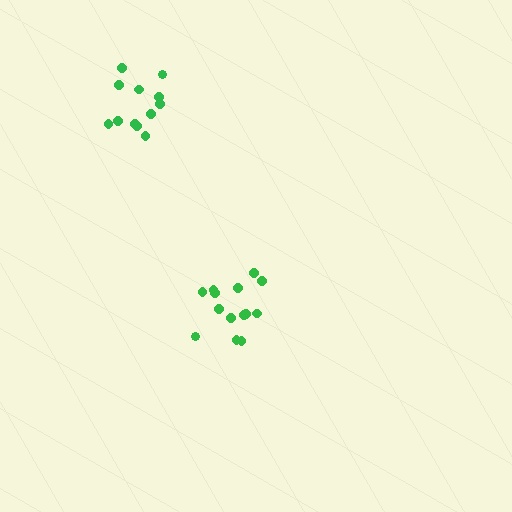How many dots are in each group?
Group 1: 14 dots, Group 2: 12 dots (26 total).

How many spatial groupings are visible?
There are 2 spatial groupings.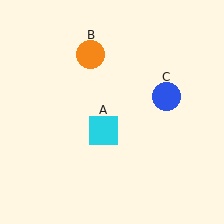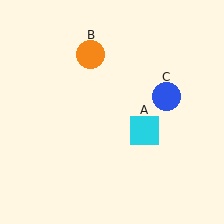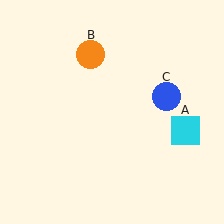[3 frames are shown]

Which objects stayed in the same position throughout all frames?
Orange circle (object B) and blue circle (object C) remained stationary.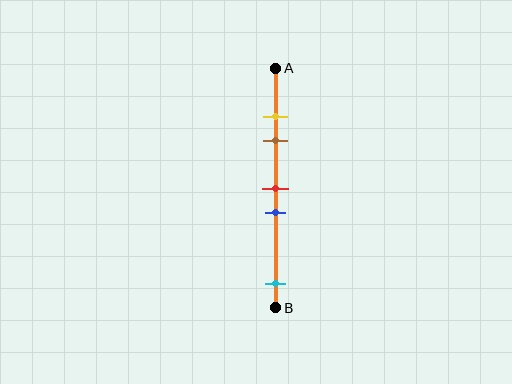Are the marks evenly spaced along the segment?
No, the marks are not evenly spaced.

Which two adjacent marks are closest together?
The yellow and brown marks are the closest adjacent pair.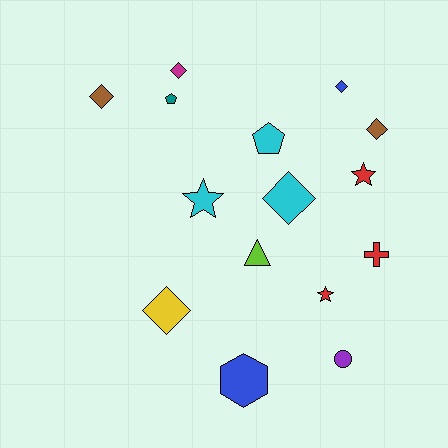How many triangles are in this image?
There is 1 triangle.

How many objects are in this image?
There are 15 objects.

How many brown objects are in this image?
There are 2 brown objects.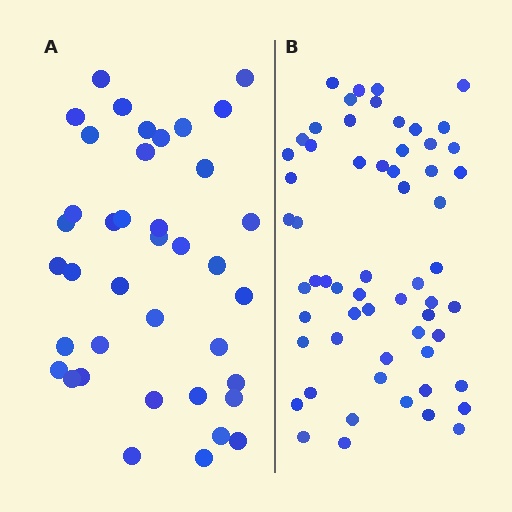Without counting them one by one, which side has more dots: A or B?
Region B (the right region) has more dots.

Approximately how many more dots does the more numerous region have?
Region B has approximately 20 more dots than region A.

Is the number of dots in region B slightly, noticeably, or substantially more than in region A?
Region B has substantially more. The ratio is roughly 1.5 to 1.